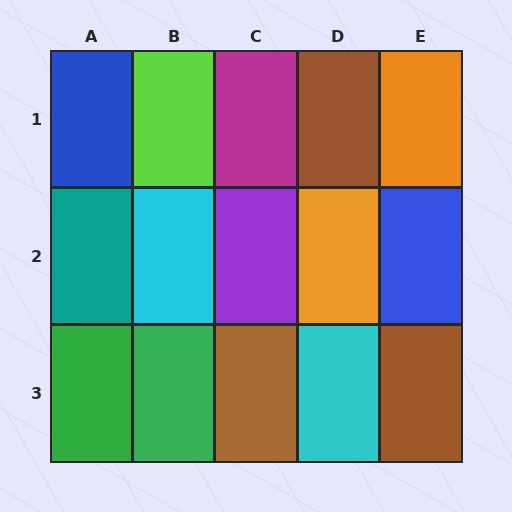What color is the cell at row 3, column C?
Brown.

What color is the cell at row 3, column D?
Cyan.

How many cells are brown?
3 cells are brown.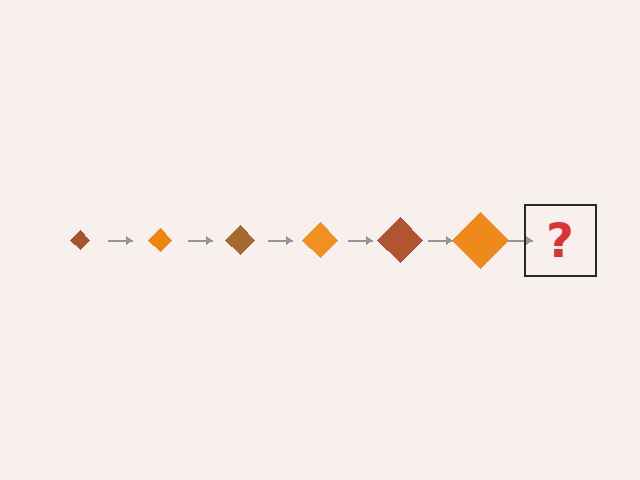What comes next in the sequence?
The next element should be a brown diamond, larger than the previous one.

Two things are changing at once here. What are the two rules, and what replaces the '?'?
The two rules are that the diamond grows larger each step and the color cycles through brown and orange. The '?' should be a brown diamond, larger than the previous one.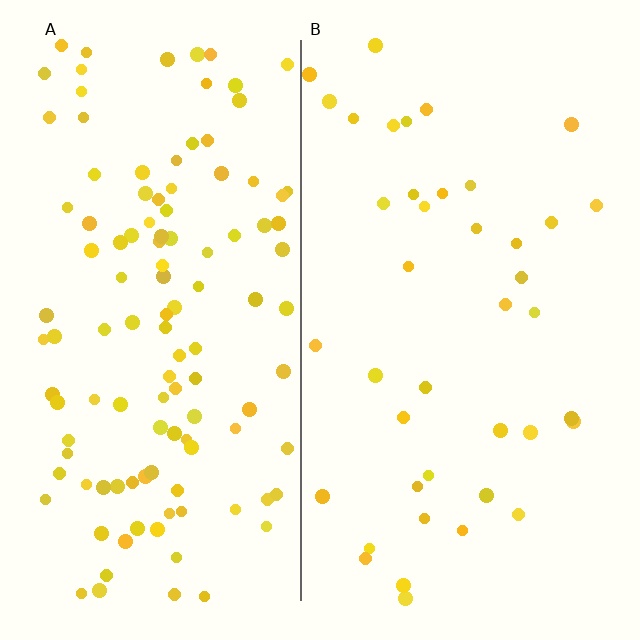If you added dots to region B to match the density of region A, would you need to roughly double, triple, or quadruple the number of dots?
Approximately triple.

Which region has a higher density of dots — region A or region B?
A (the left).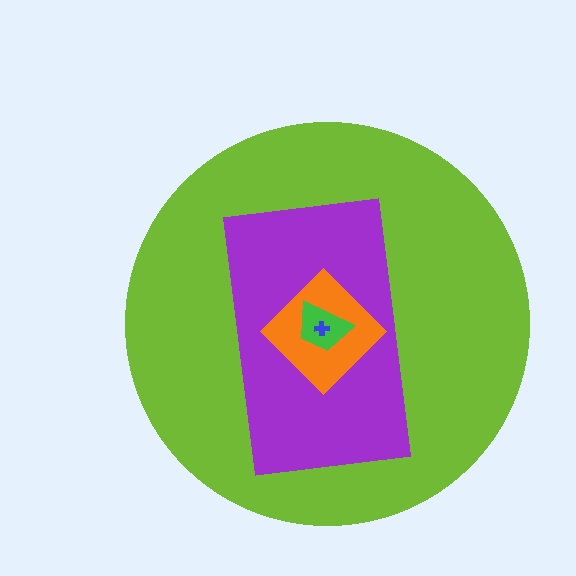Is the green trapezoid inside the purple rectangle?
Yes.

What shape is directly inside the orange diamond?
The green trapezoid.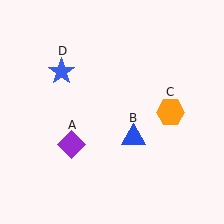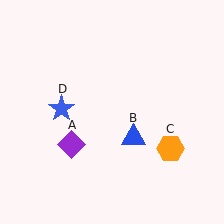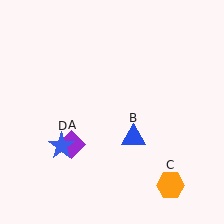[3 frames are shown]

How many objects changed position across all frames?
2 objects changed position: orange hexagon (object C), blue star (object D).